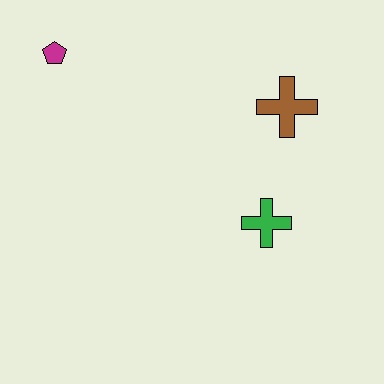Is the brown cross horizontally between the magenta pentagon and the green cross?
No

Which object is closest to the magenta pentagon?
The brown cross is closest to the magenta pentagon.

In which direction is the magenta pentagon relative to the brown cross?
The magenta pentagon is to the left of the brown cross.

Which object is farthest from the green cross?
The magenta pentagon is farthest from the green cross.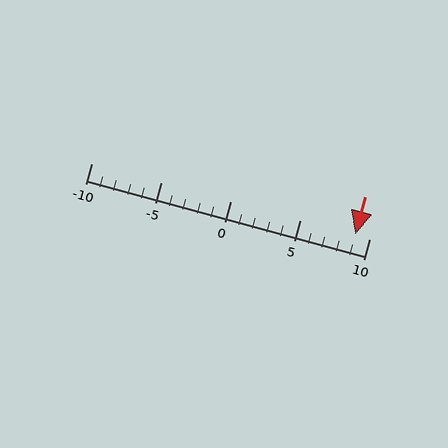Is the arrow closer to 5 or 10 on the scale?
The arrow is closer to 10.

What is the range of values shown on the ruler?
The ruler shows values from -10 to 10.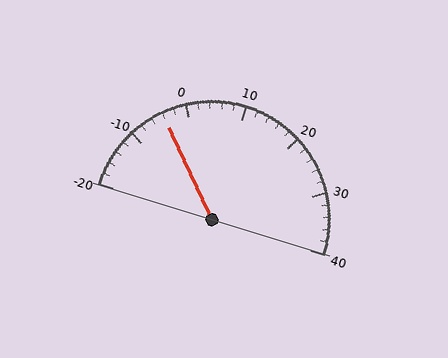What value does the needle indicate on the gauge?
The needle indicates approximately -4.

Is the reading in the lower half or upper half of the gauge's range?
The reading is in the lower half of the range (-20 to 40).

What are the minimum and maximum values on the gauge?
The gauge ranges from -20 to 40.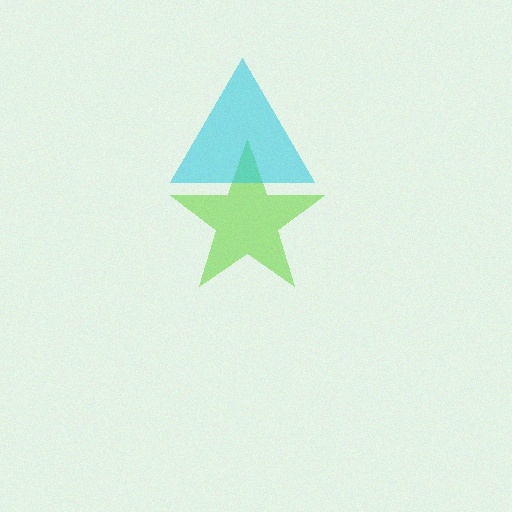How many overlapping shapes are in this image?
There are 2 overlapping shapes in the image.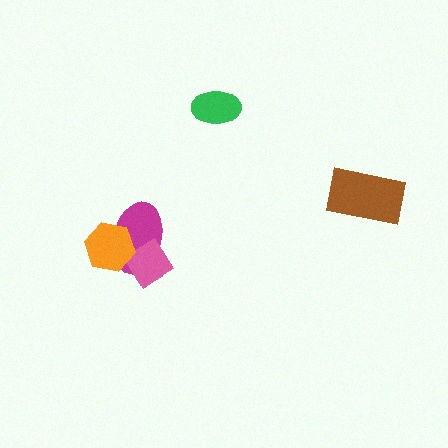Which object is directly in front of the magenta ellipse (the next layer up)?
The pink diamond is directly in front of the magenta ellipse.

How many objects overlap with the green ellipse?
0 objects overlap with the green ellipse.